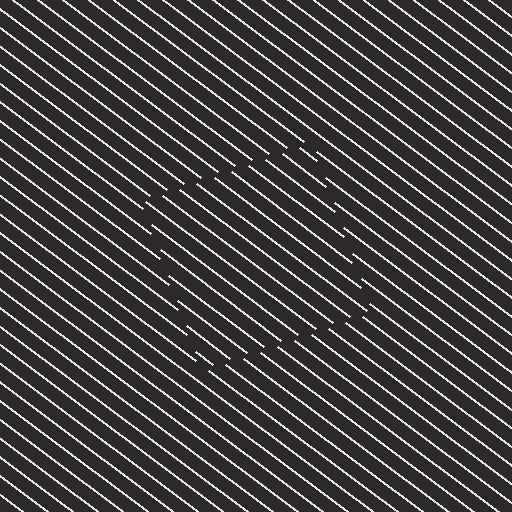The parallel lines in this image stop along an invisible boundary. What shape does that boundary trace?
An illusory square. The interior of the shape contains the same grating, shifted by half a period — the contour is defined by the phase discontinuity where line-ends from the inner and outer gratings abut.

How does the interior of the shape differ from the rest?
The interior of the shape contains the same grating, shifted by half a period — the contour is defined by the phase discontinuity where line-ends from the inner and outer gratings abut.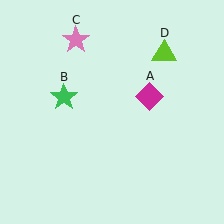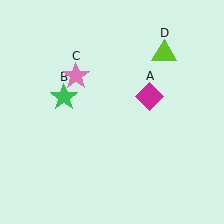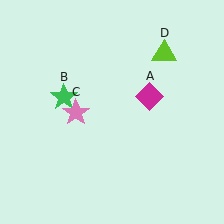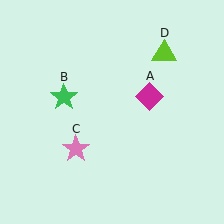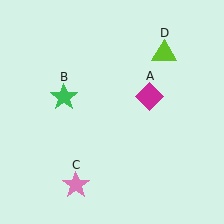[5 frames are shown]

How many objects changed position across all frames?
1 object changed position: pink star (object C).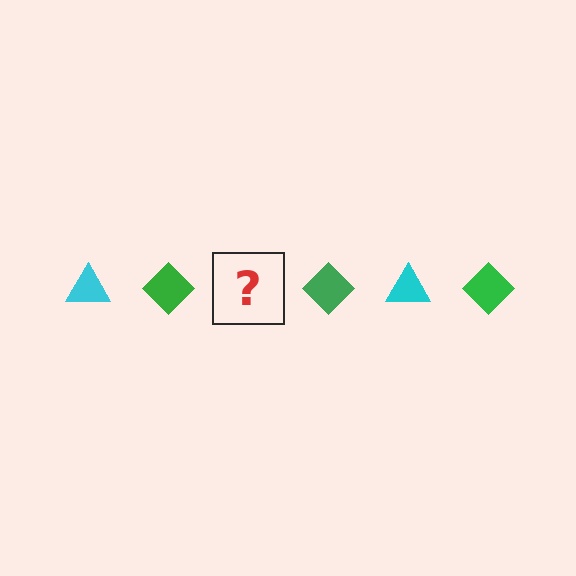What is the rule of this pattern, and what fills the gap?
The rule is that the pattern alternates between cyan triangle and green diamond. The gap should be filled with a cyan triangle.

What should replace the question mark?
The question mark should be replaced with a cyan triangle.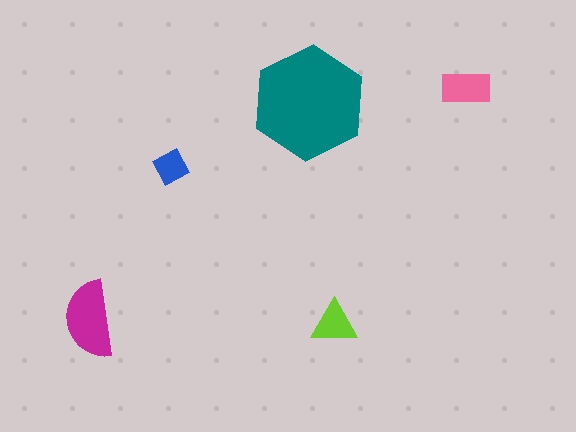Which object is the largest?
The teal hexagon.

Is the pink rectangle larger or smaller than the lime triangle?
Larger.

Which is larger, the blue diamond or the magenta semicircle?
The magenta semicircle.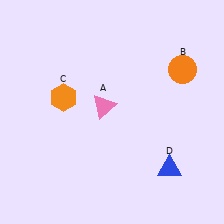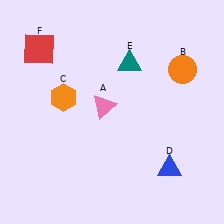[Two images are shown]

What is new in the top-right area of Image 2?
A teal triangle (E) was added in the top-right area of Image 2.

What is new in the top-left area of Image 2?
A red square (F) was added in the top-left area of Image 2.